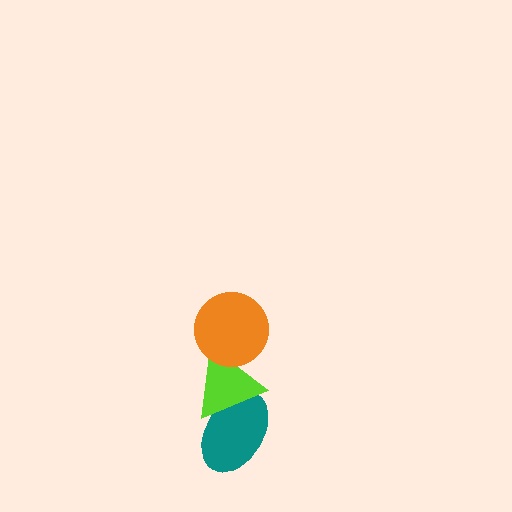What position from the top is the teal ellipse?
The teal ellipse is 3rd from the top.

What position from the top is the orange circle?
The orange circle is 1st from the top.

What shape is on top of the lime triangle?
The orange circle is on top of the lime triangle.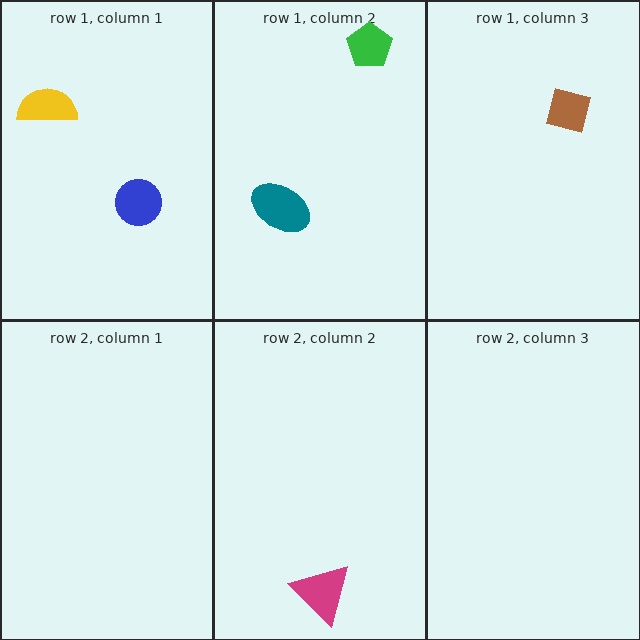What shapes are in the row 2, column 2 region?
The magenta triangle.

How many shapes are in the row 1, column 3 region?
1.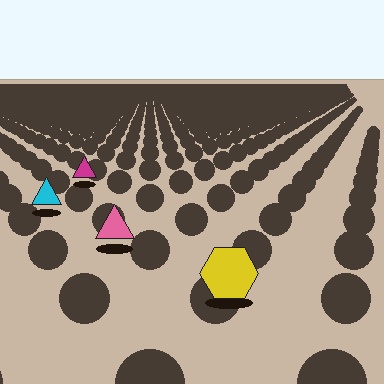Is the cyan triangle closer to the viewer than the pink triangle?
No. The pink triangle is closer — you can tell from the texture gradient: the ground texture is coarser near it.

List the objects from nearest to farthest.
From nearest to farthest: the yellow hexagon, the pink triangle, the cyan triangle, the magenta triangle.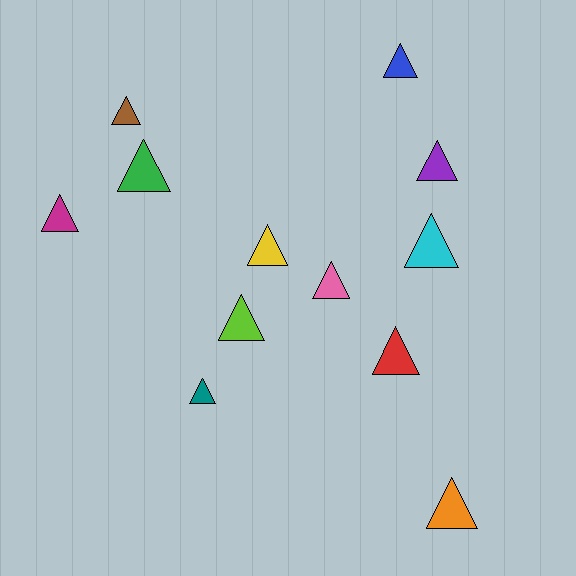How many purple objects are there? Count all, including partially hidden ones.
There is 1 purple object.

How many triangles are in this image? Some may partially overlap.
There are 12 triangles.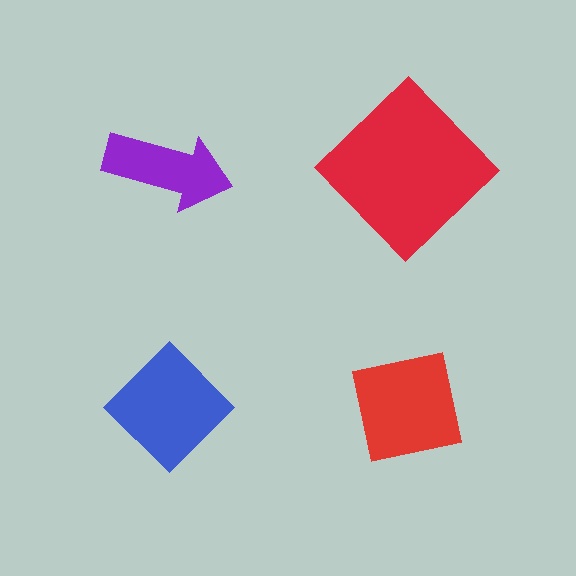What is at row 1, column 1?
A purple arrow.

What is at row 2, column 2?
A red square.